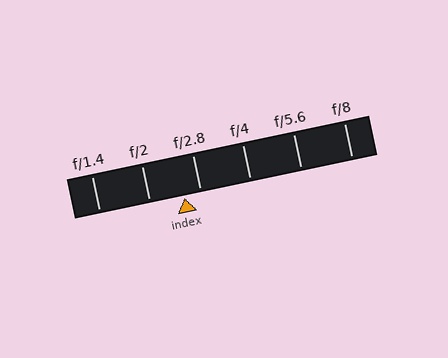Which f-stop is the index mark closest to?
The index mark is closest to f/2.8.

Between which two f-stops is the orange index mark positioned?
The index mark is between f/2 and f/2.8.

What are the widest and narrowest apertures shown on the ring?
The widest aperture shown is f/1.4 and the narrowest is f/8.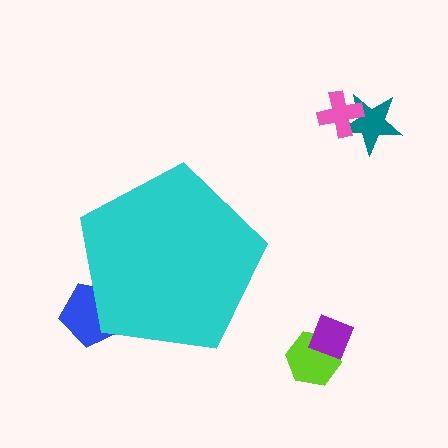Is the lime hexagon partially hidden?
No, the lime hexagon is fully visible.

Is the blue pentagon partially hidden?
Yes, the blue pentagon is partially hidden behind the cyan pentagon.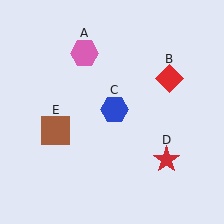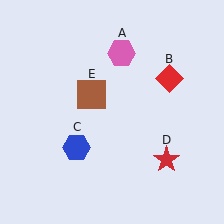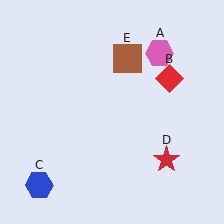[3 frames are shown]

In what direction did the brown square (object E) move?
The brown square (object E) moved up and to the right.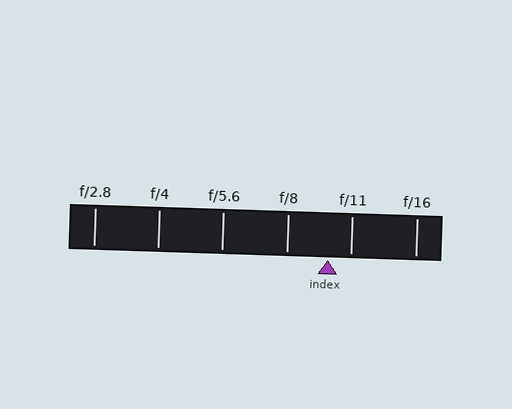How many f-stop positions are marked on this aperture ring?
There are 6 f-stop positions marked.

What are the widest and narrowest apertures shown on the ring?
The widest aperture shown is f/2.8 and the narrowest is f/16.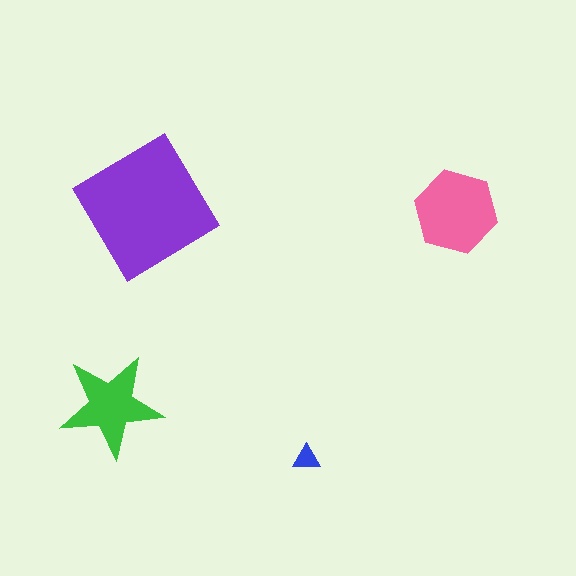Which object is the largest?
The purple diamond.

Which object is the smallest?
The blue triangle.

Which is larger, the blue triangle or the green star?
The green star.